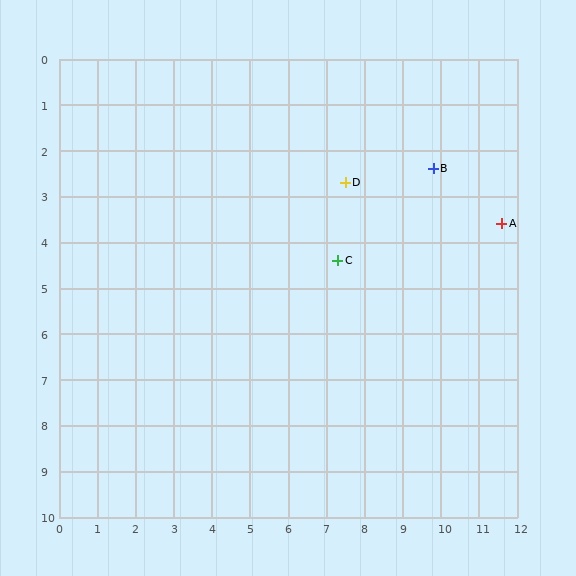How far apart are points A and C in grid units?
Points A and C are about 4.4 grid units apart.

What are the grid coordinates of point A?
Point A is at approximately (11.6, 3.6).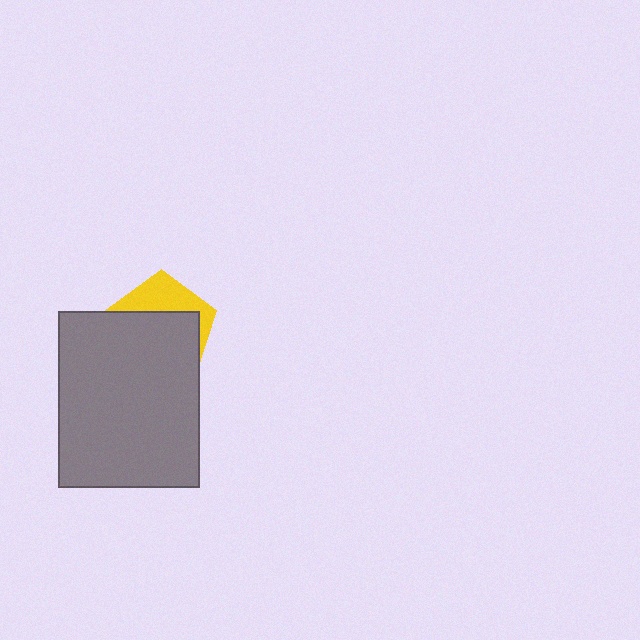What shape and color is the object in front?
The object in front is a gray rectangle.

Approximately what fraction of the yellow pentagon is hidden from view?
Roughly 65% of the yellow pentagon is hidden behind the gray rectangle.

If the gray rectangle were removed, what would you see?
You would see the complete yellow pentagon.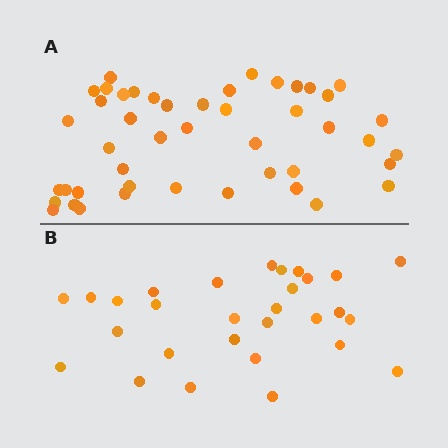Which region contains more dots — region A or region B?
Region A (the top region) has more dots.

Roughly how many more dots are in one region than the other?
Region A has approximately 15 more dots than region B.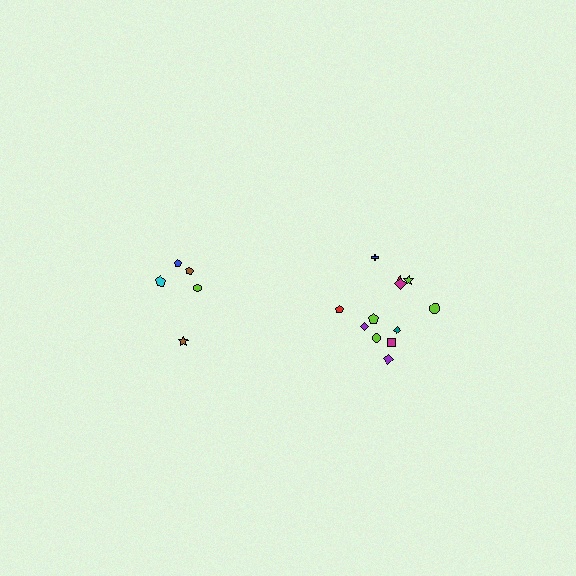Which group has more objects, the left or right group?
The right group.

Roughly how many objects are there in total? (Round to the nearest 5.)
Roughly 15 objects in total.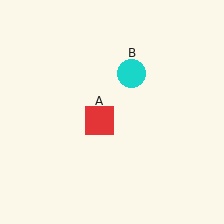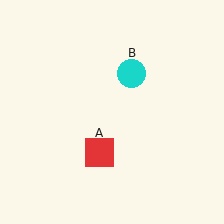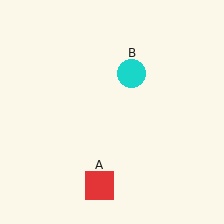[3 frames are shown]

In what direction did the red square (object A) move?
The red square (object A) moved down.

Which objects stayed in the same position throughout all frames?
Cyan circle (object B) remained stationary.